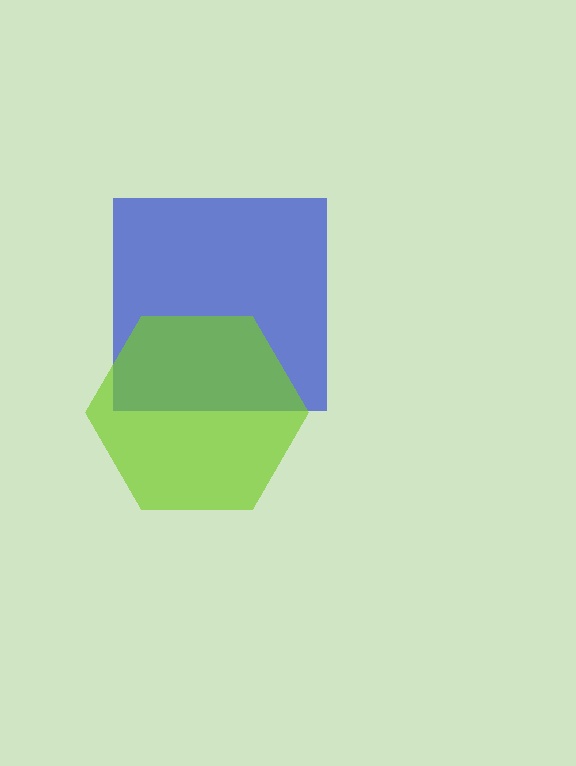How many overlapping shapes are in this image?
There are 2 overlapping shapes in the image.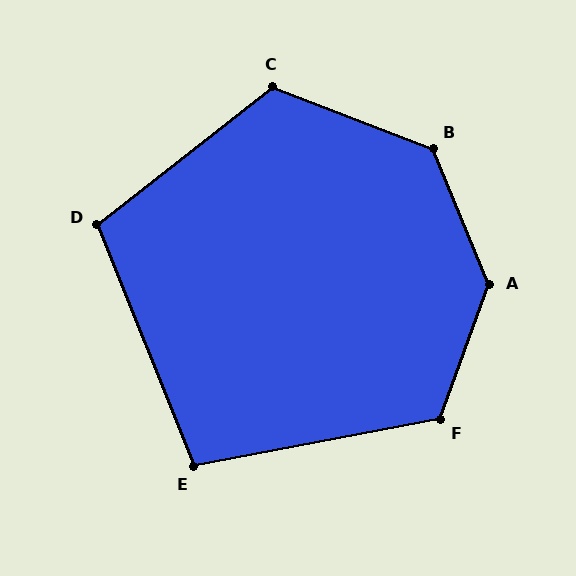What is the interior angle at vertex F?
Approximately 120 degrees (obtuse).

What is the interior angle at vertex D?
Approximately 106 degrees (obtuse).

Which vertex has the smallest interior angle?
E, at approximately 101 degrees.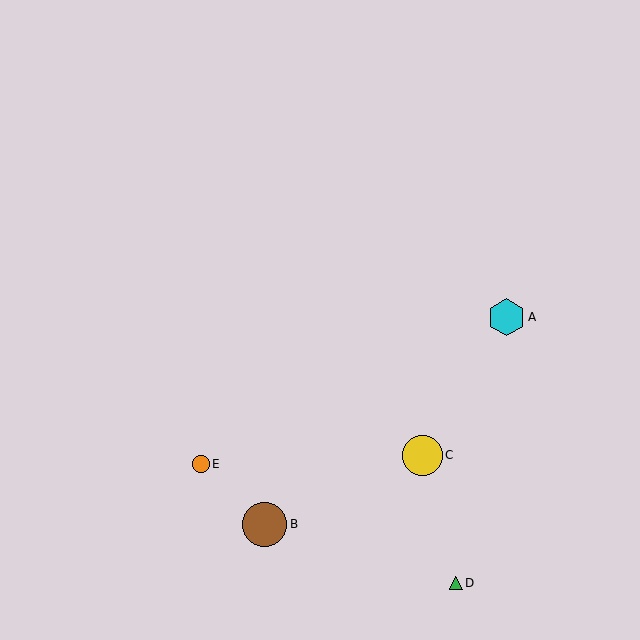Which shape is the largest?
The brown circle (labeled B) is the largest.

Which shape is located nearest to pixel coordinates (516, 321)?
The cyan hexagon (labeled A) at (507, 317) is nearest to that location.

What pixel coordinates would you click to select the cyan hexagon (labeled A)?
Click at (507, 317) to select the cyan hexagon A.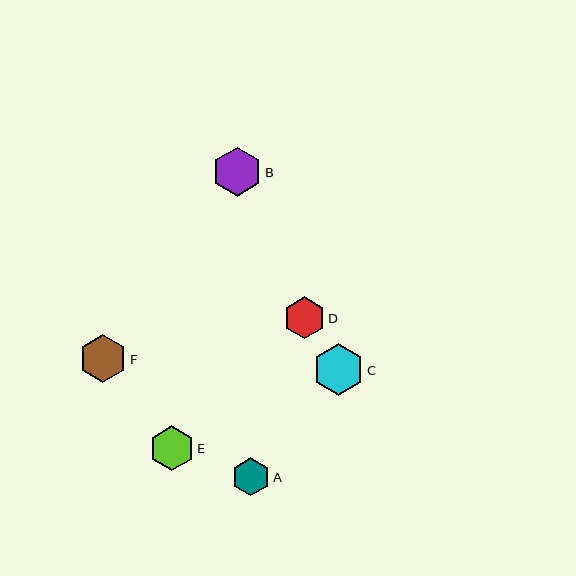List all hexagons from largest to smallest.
From largest to smallest: C, B, F, E, D, A.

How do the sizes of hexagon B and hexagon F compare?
Hexagon B and hexagon F are approximately the same size.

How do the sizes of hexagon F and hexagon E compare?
Hexagon F and hexagon E are approximately the same size.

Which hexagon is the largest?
Hexagon C is the largest with a size of approximately 52 pixels.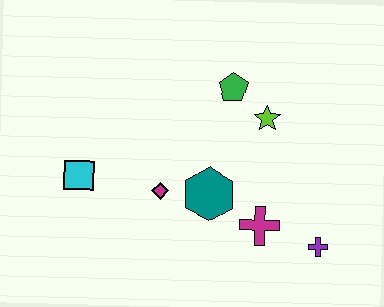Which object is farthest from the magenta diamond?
The purple cross is farthest from the magenta diamond.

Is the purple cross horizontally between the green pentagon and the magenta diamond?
No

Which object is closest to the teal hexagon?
The magenta diamond is closest to the teal hexagon.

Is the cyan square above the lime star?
No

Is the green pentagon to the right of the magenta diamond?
Yes